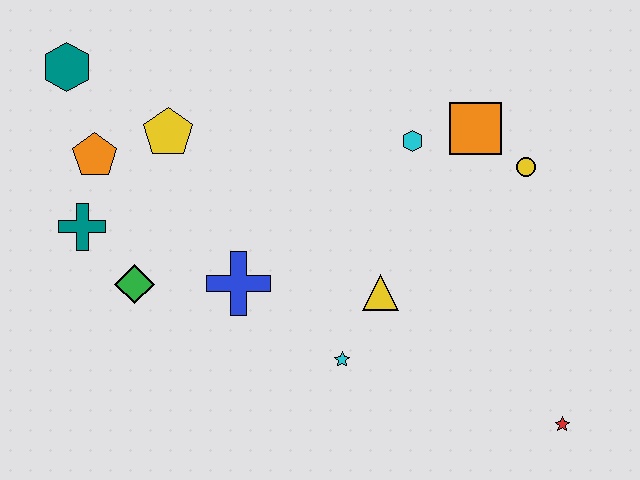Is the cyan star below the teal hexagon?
Yes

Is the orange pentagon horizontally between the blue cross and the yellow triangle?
No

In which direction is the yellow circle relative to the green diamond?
The yellow circle is to the right of the green diamond.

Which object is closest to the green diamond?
The teal cross is closest to the green diamond.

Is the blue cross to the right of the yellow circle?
No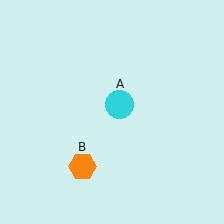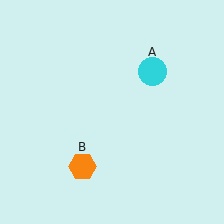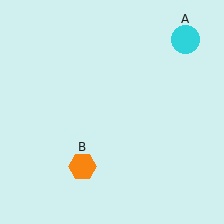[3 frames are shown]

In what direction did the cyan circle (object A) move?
The cyan circle (object A) moved up and to the right.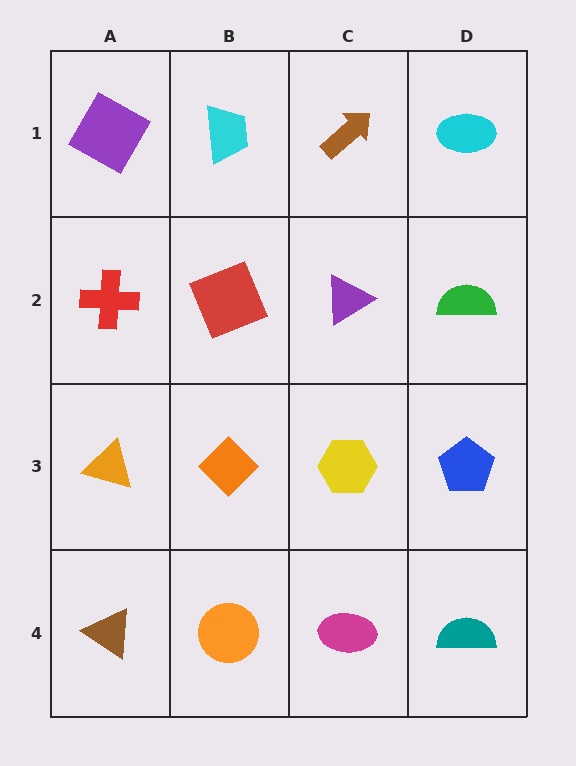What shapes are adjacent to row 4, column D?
A blue pentagon (row 3, column D), a magenta ellipse (row 4, column C).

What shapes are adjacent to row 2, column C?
A brown arrow (row 1, column C), a yellow hexagon (row 3, column C), a red square (row 2, column B), a green semicircle (row 2, column D).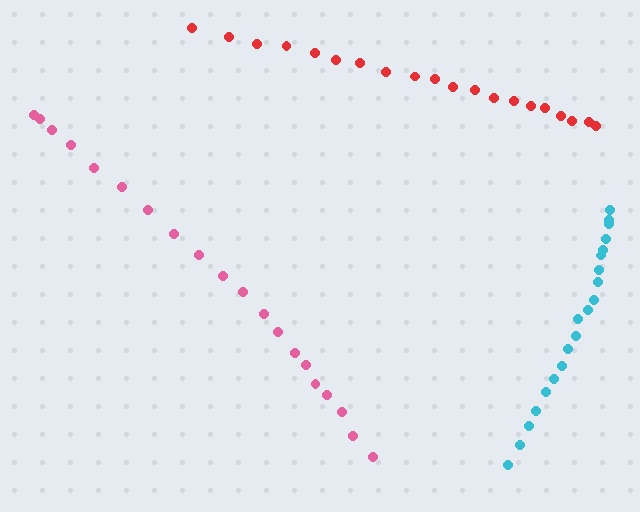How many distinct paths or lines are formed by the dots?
There are 3 distinct paths.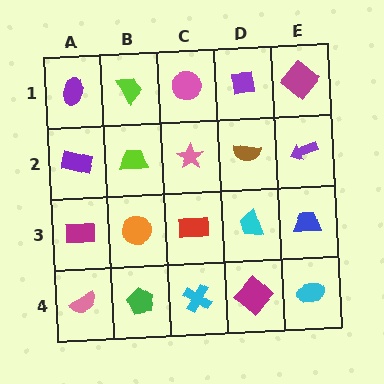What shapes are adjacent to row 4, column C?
A red rectangle (row 3, column C), a green pentagon (row 4, column B), a magenta diamond (row 4, column D).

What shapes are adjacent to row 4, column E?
A blue trapezoid (row 3, column E), a magenta diamond (row 4, column D).